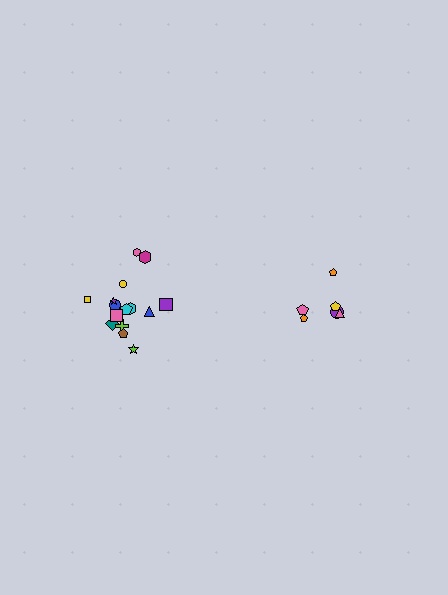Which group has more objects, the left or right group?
The left group.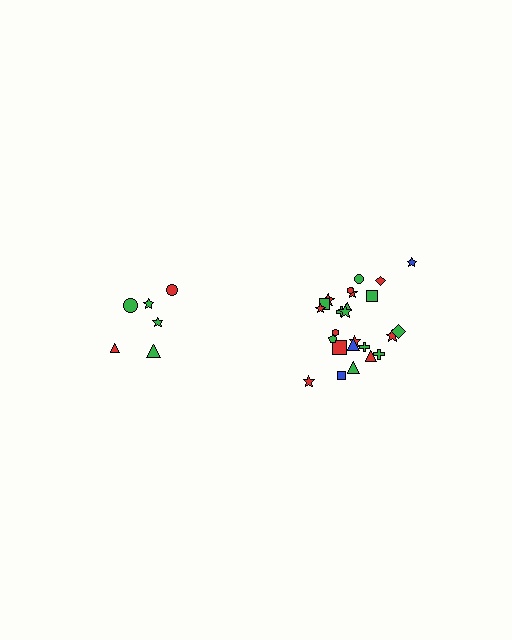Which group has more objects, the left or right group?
The right group.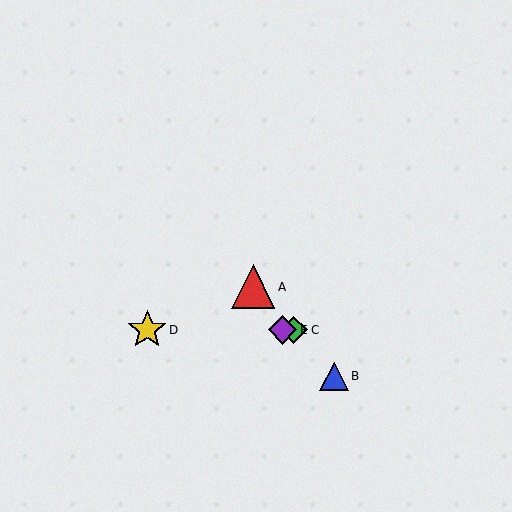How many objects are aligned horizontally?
3 objects (C, D, E) are aligned horizontally.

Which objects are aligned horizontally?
Objects C, D, E are aligned horizontally.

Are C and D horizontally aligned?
Yes, both are at y≈330.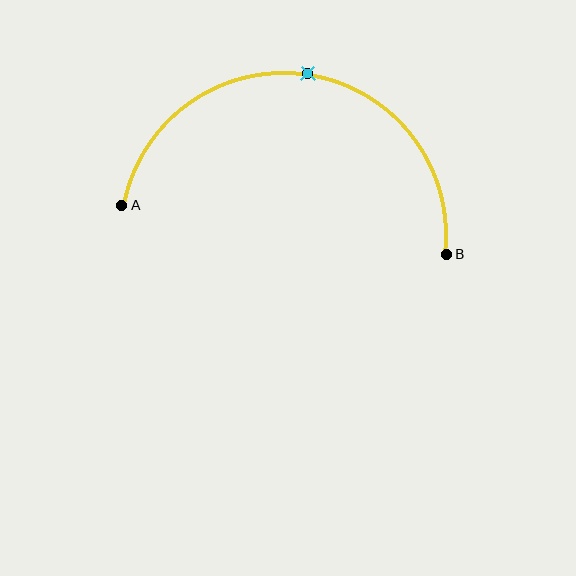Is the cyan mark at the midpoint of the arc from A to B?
Yes. The cyan mark lies on the arc at equal arc-length from both A and B — it is the arc midpoint.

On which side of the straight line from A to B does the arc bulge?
The arc bulges above the straight line connecting A and B.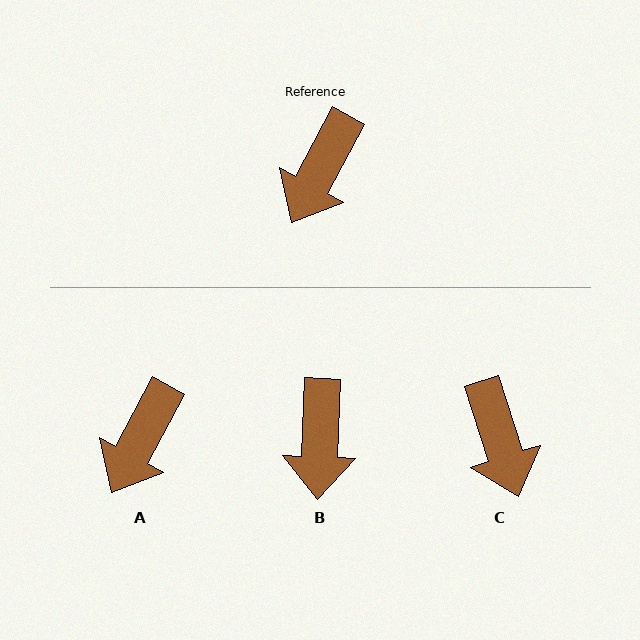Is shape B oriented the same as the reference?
No, it is off by about 26 degrees.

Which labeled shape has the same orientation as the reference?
A.